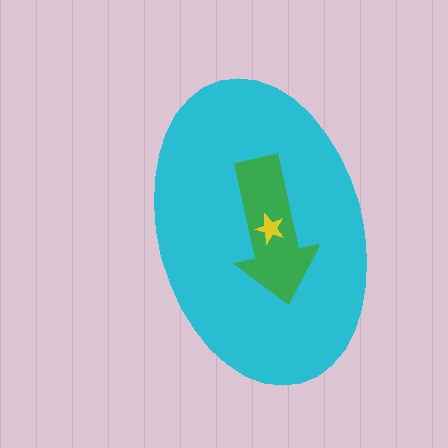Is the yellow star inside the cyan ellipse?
Yes.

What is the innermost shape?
The yellow star.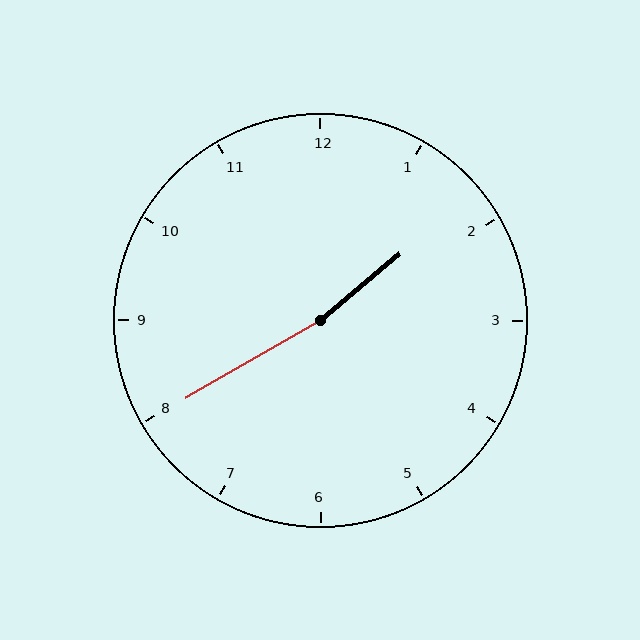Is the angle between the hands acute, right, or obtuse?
It is obtuse.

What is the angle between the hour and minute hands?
Approximately 170 degrees.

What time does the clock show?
1:40.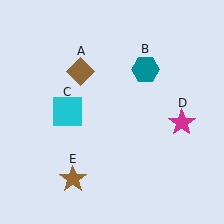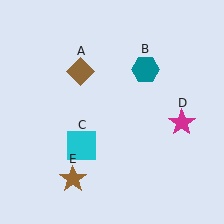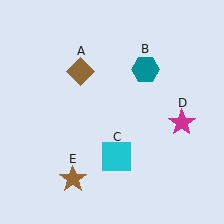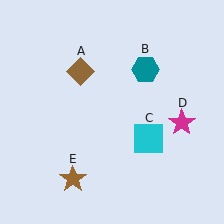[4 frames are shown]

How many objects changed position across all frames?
1 object changed position: cyan square (object C).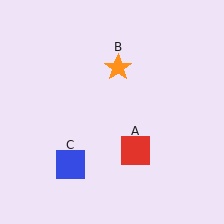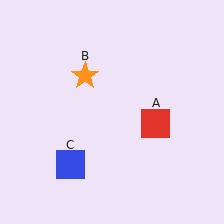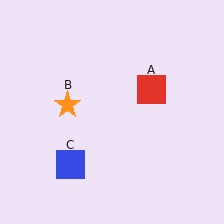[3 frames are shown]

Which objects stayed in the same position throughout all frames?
Blue square (object C) remained stationary.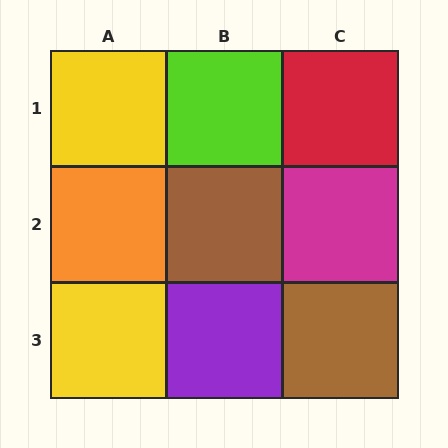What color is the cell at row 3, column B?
Purple.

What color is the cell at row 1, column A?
Yellow.